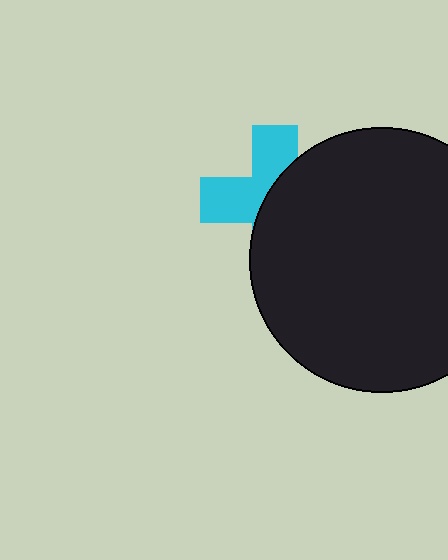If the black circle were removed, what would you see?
You would see the complete cyan cross.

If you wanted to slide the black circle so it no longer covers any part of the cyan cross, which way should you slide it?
Slide it right — that is the most direct way to separate the two shapes.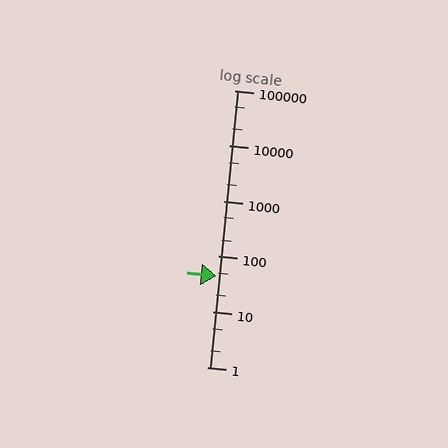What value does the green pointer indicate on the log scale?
The pointer indicates approximately 44.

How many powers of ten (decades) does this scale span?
The scale spans 5 decades, from 1 to 100000.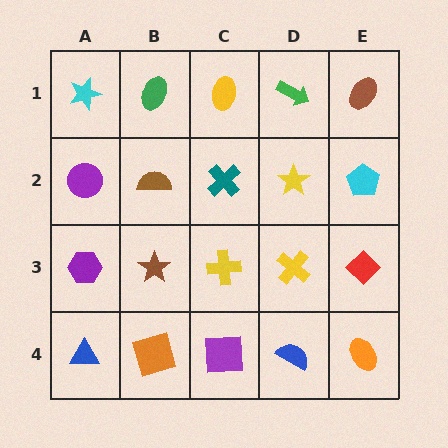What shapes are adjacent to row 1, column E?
A cyan pentagon (row 2, column E), a green arrow (row 1, column D).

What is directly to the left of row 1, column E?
A green arrow.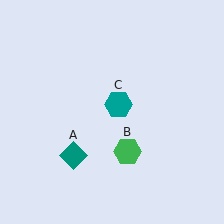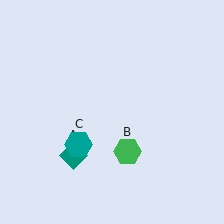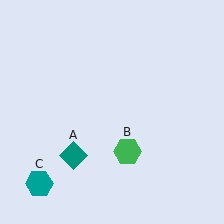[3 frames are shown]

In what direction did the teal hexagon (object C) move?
The teal hexagon (object C) moved down and to the left.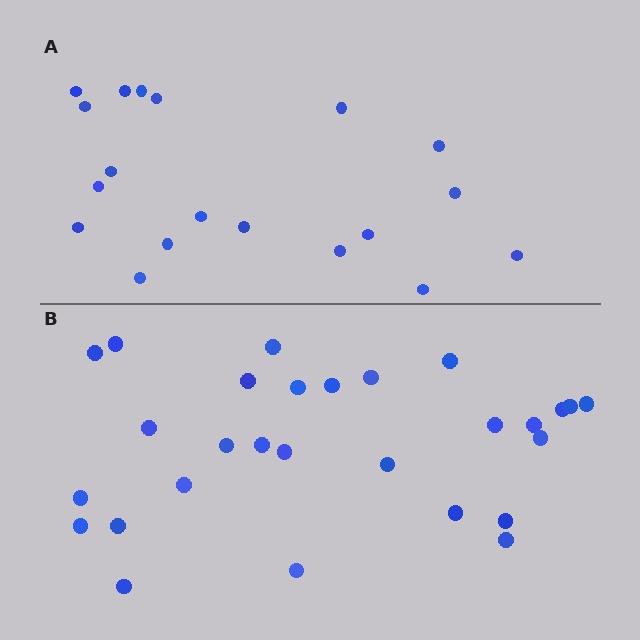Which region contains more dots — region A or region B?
Region B (the bottom region) has more dots.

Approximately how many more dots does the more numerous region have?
Region B has roughly 8 or so more dots than region A.